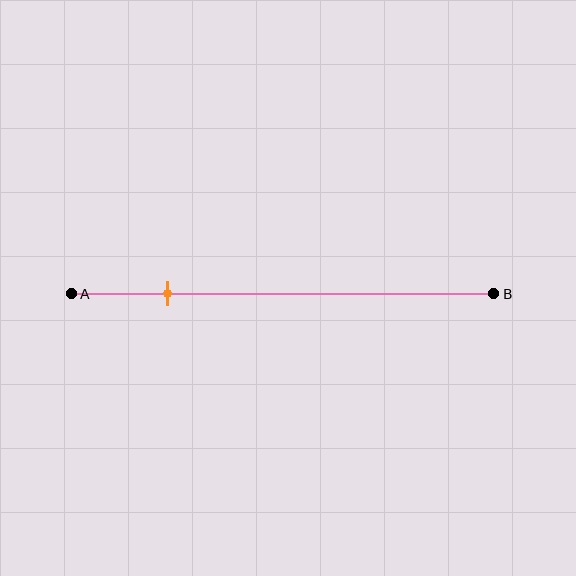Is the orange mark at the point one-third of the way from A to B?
No, the mark is at about 25% from A, not at the 33% one-third point.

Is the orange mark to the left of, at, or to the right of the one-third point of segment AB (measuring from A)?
The orange mark is to the left of the one-third point of segment AB.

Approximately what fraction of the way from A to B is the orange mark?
The orange mark is approximately 25% of the way from A to B.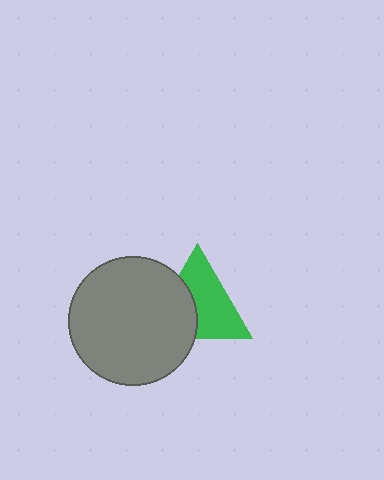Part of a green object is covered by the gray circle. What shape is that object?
It is a triangle.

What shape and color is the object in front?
The object in front is a gray circle.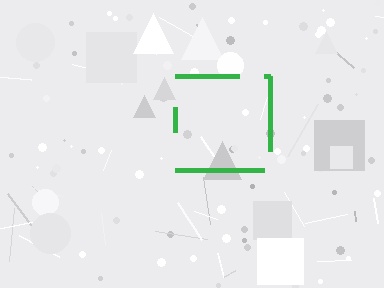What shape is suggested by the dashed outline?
The dashed outline suggests a square.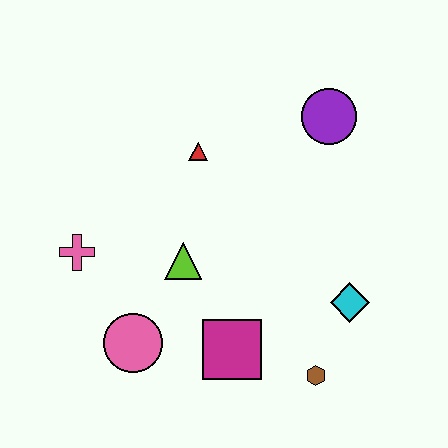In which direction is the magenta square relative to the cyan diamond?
The magenta square is to the left of the cyan diamond.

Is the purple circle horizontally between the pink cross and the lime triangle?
No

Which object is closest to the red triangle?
The lime triangle is closest to the red triangle.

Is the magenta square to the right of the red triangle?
Yes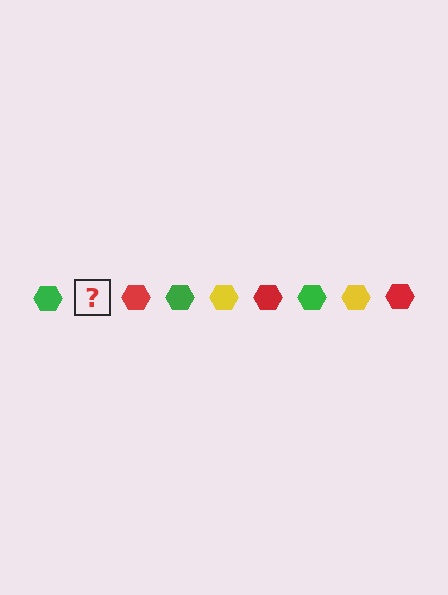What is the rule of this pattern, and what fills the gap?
The rule is that the pattern cycles through green, yellow, red hexagons. The gap should be filled with a yellow hexagon.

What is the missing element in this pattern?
The missing element is a yellow hexagon.